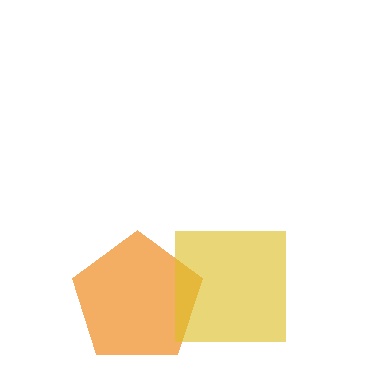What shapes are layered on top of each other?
The layered shapes are: an orange pentagon, a yellow square.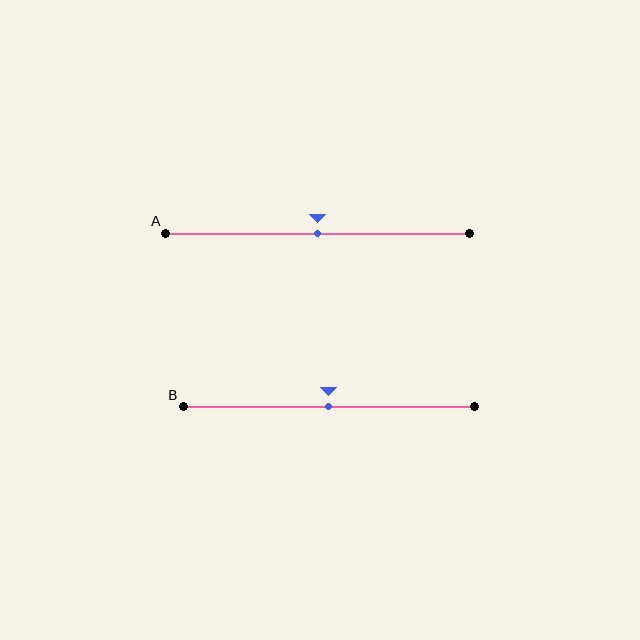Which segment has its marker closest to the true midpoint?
Segment A has its marker closest to the true midpoint.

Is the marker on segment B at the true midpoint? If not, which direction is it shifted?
Yes, the marker on segment B is at the true midpoint.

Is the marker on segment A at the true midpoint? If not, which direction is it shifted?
Yes, the marker on segment A is at the true midpoint.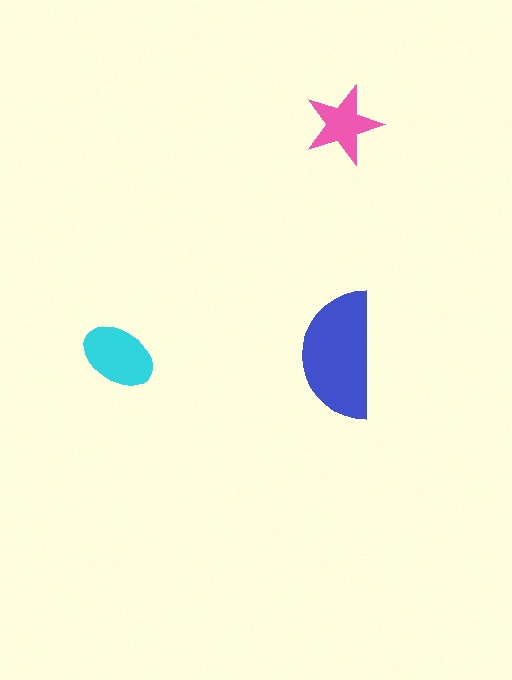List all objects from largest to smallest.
The blue semicircle, the cyan ellipse, the pink star.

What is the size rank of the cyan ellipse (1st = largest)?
2nd.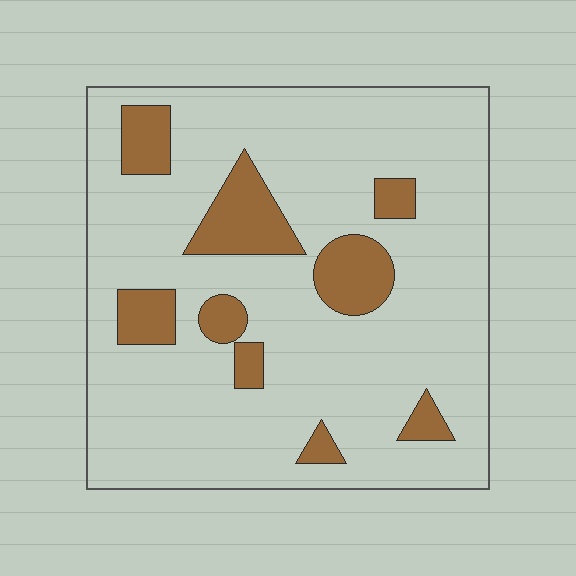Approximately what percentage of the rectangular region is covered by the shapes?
Approximately 15%.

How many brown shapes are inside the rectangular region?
9.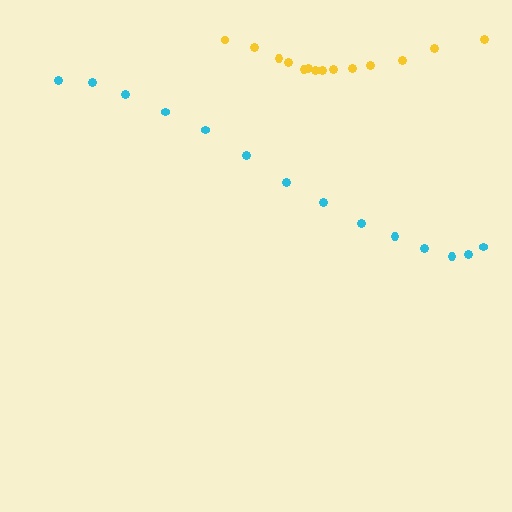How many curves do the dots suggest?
There are 2 distinct paths.